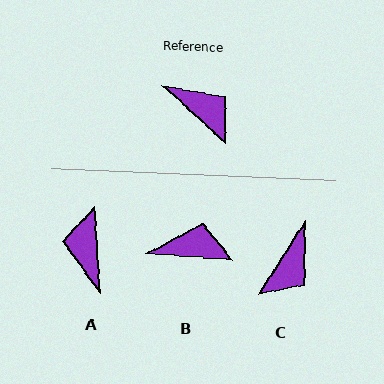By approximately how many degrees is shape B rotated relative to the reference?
Approximately 39 degrees counter-clockwise.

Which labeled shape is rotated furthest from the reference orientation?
A, about 136 degrees away.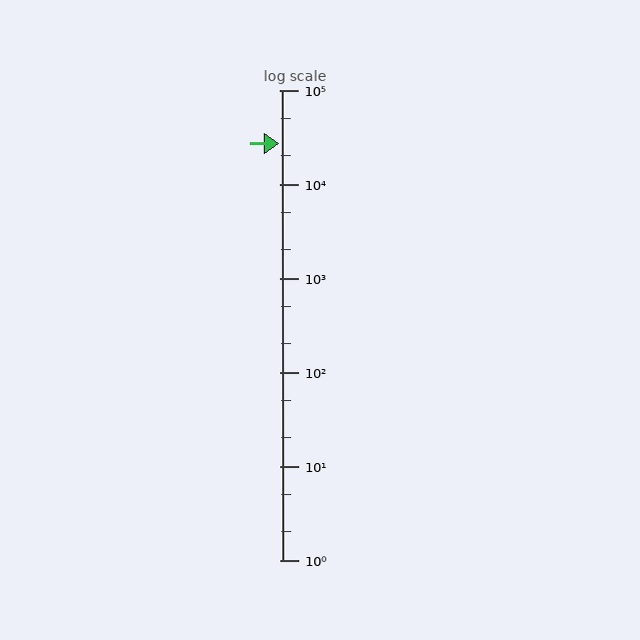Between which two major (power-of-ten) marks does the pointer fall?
The pointer is between 10000 and 100000.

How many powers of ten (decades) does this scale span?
The scale spans 5 decades, from 1 to 100000.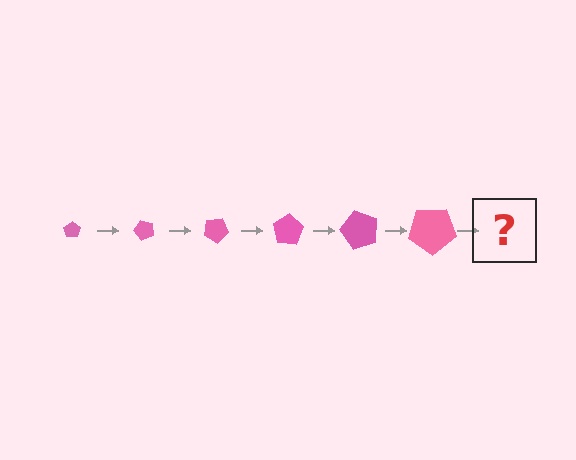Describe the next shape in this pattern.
It should be a pentagon, larger than the previous one and rotated 300 degrees from the start.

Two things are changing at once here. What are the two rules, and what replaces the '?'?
The two rules are that the pentagon grows larger each step and it rotates 50 degrees each step. The '?' should be a pentagon, larger than the previous one and rotated 300 degrees from the start.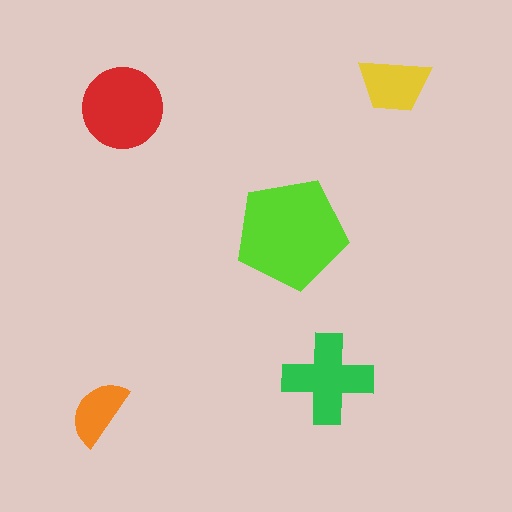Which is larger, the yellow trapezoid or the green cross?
The green cross.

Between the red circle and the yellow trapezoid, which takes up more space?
The red circle.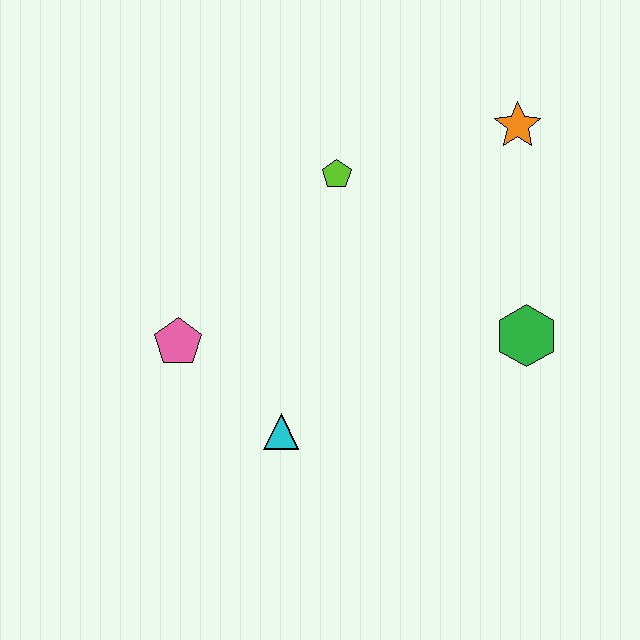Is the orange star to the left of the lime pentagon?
No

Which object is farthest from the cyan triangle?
The orange star is farthest from the cyan triangle.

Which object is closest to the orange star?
The lime pentagon is closest to the orange star.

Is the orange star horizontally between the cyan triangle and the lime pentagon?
No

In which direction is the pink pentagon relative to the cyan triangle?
The pink pentagon is to the left of the cyan triangle.